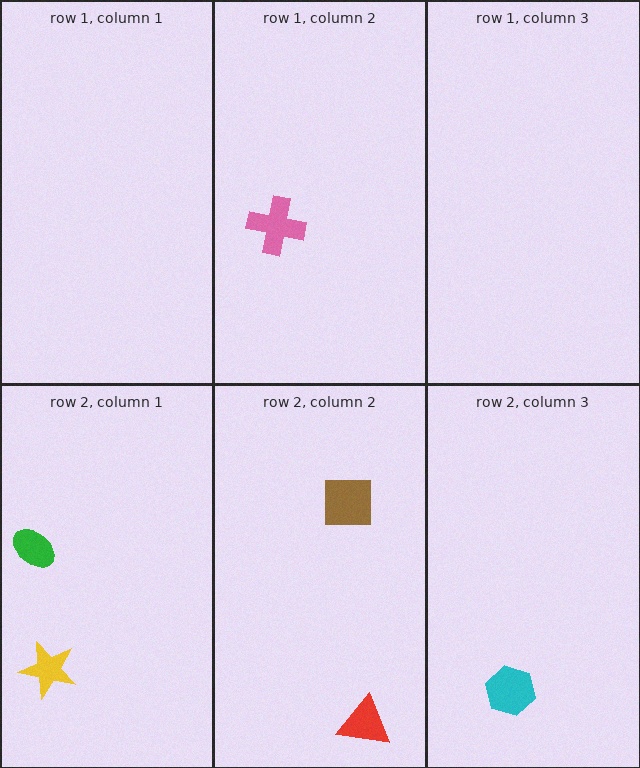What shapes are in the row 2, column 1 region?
The green ellipse, the yellow star.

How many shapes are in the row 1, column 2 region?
1.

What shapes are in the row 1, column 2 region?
The pink cross.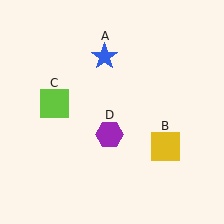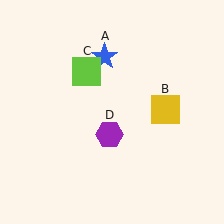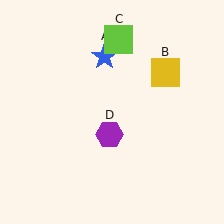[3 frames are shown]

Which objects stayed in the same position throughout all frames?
Blue star (object A) and purple hexagon (object D) remained stationary.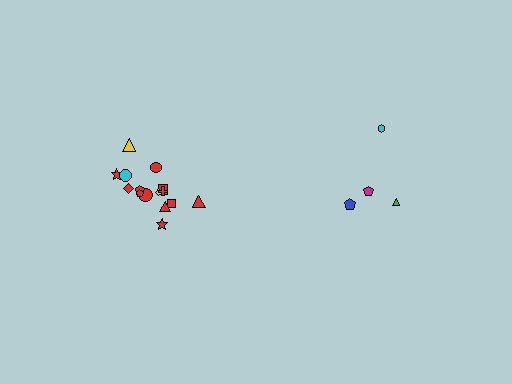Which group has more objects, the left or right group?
The left group.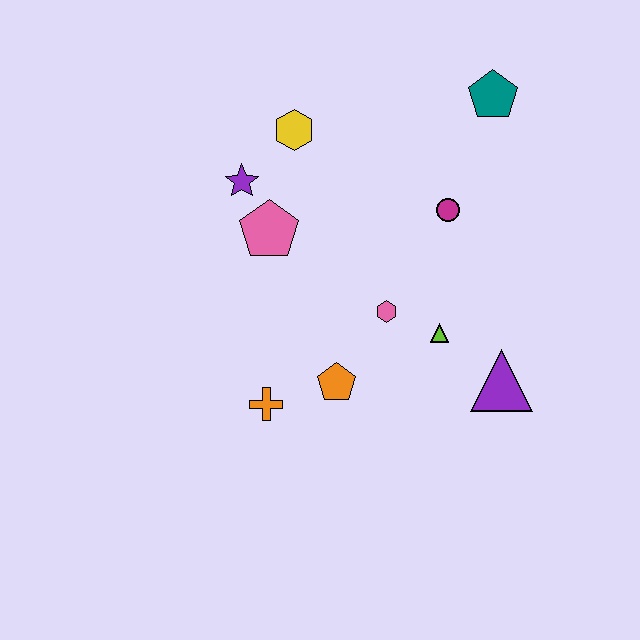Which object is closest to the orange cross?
The orange pentagon is closest to the orange cross.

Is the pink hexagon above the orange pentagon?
Yes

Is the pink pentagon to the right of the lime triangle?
No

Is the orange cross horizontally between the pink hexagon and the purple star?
Yes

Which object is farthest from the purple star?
The purple triangle is farthest from the purple star.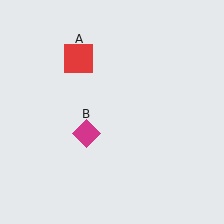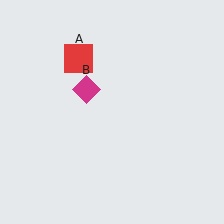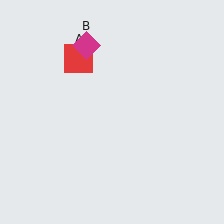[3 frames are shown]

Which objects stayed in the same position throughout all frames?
Red square (object A) remained stationary.